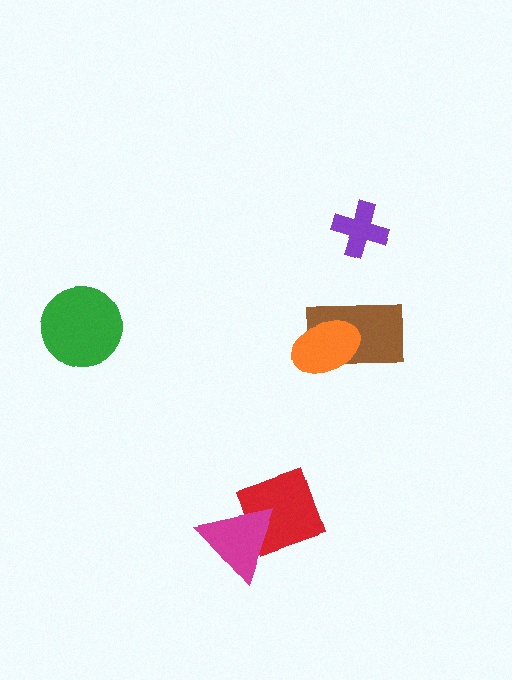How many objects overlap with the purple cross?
0 objects overlap with the purple cross.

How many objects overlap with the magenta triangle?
1 object overlaps with the magenta triangle.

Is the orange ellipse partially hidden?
No, no other shape covers it.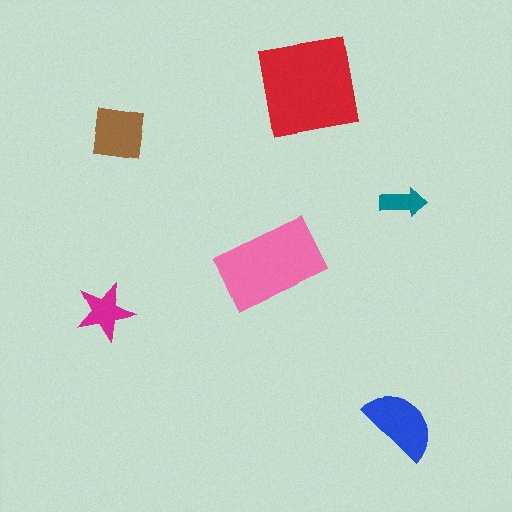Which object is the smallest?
The teal arrow.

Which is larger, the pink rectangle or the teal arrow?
The pink rectangle.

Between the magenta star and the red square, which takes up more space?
The red square.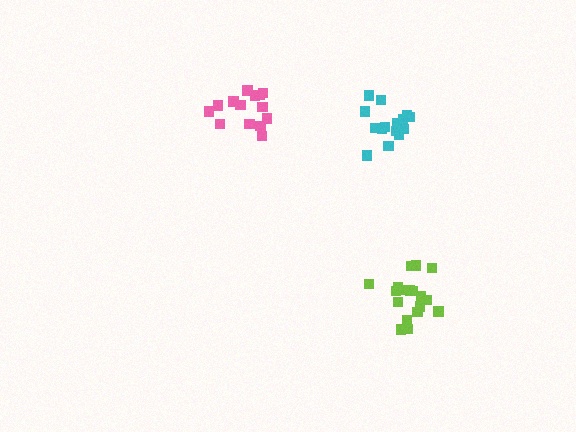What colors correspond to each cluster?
The clusters are colored: cyan, pink, lime.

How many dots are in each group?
Group 1: 15 dots, Group 2: 14 dots, Group 3: 18 dots (47 total).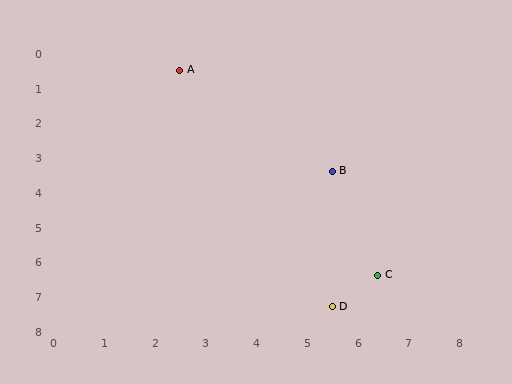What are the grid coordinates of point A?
Point A is at approximately (2.5, 0.5).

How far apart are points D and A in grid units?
Points D and A are about 7.4 grid units apart.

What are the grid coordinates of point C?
Point C is at approximately (6.4, 6.4).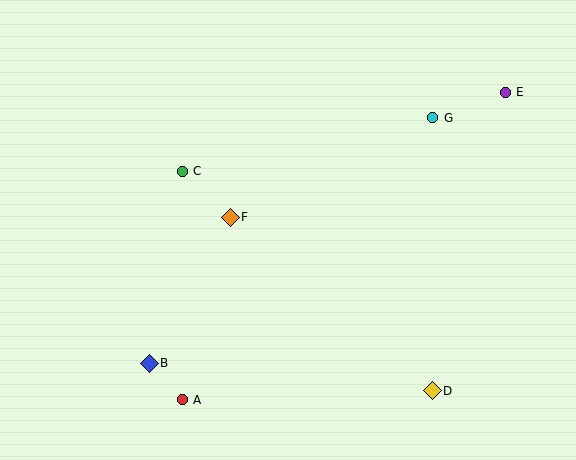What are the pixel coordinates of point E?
Point E is at (505, 92).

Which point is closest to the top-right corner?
Point E is closest to the top-right corner.